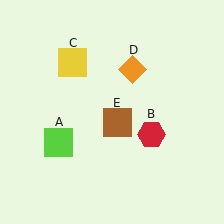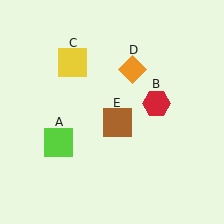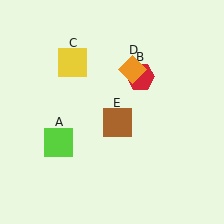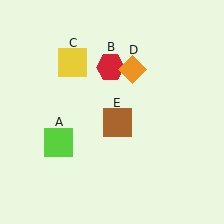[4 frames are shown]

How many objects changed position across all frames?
1 object changed position: red hexagon (object B).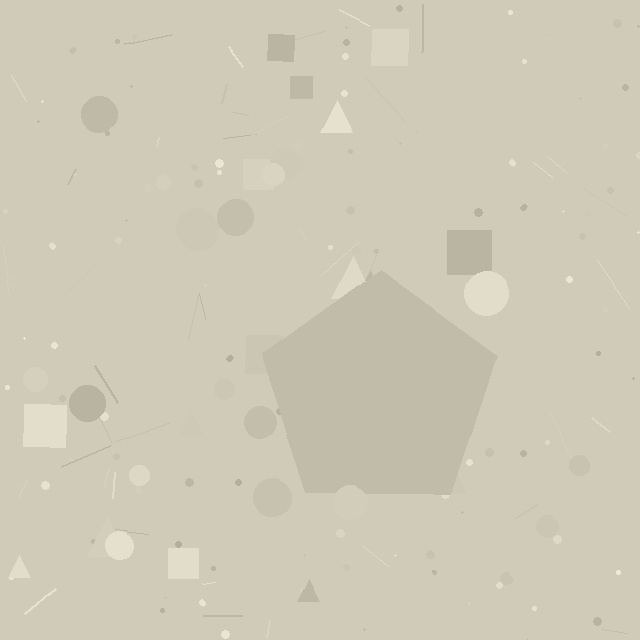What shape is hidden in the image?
A pentagon is hidden in the image.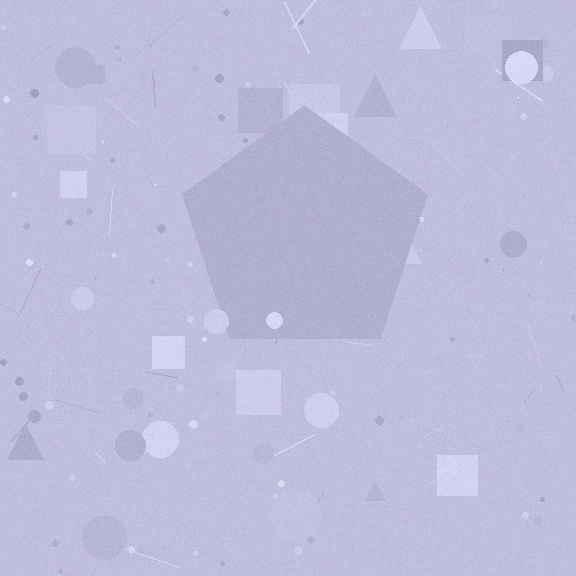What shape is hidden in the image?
A pentagon is hidden in the image.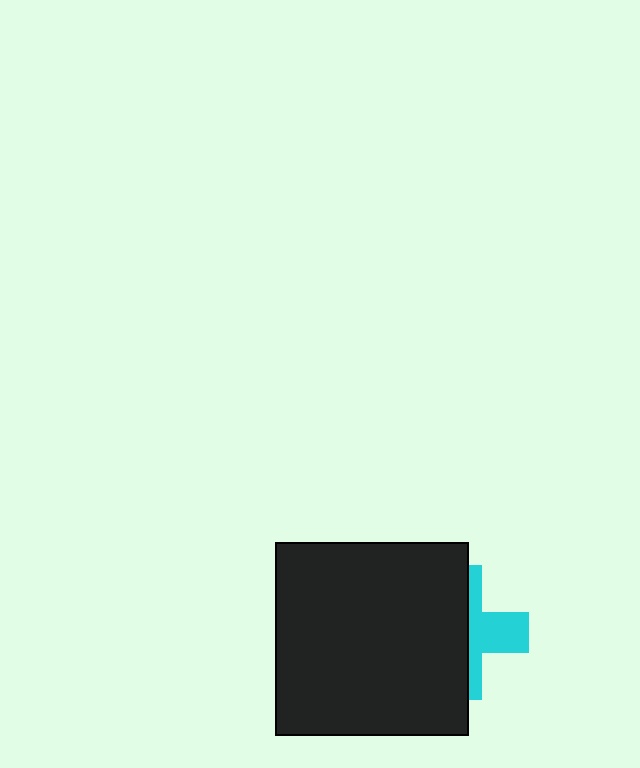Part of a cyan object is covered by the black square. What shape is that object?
It is a cross.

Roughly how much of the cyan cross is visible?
A small part of it is visible (roughly 39%).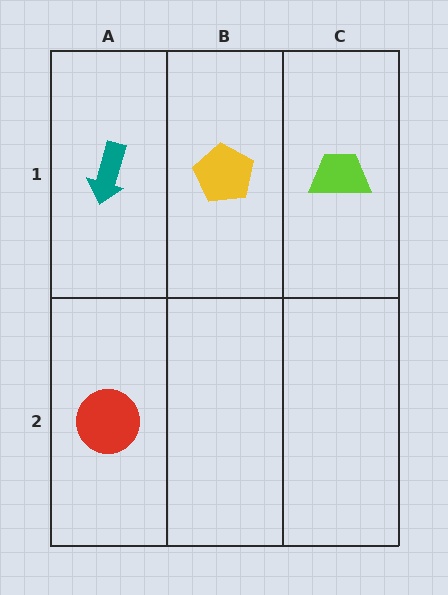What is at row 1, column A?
A teal arrow.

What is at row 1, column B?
A yellow pentagon.